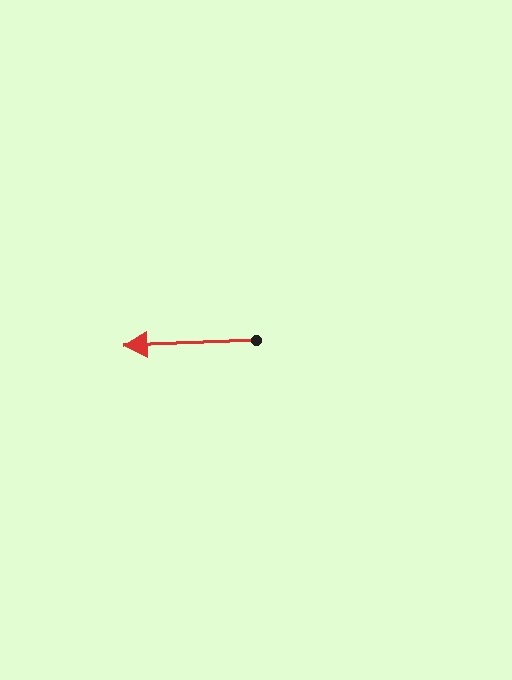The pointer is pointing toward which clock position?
Roughly 9 o'clock.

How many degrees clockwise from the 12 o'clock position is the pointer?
Approximately 268 degrees.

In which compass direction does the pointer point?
West.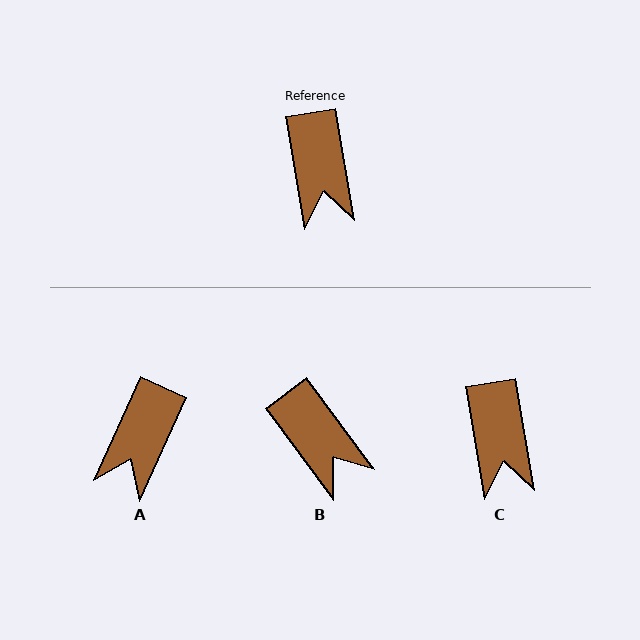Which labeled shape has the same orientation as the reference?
C.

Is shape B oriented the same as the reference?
No, it is off by about 27 degrees.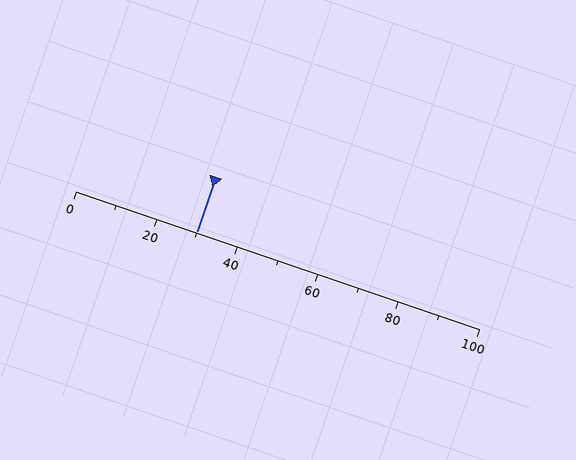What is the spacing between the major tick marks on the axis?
The major ticks are spaced 20 apart.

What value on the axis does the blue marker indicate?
The marker indicates approximately 30.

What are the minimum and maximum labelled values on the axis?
The axis runs from 0 to 100.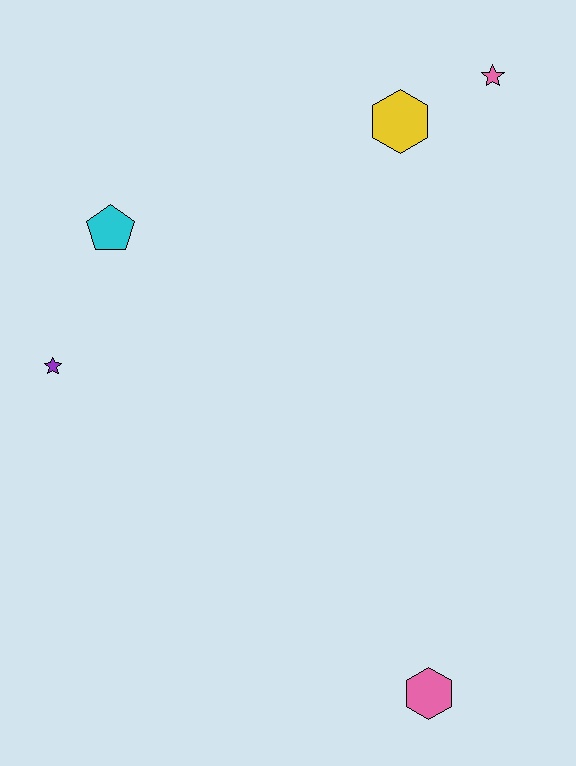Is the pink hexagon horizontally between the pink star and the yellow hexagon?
Yes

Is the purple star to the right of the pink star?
No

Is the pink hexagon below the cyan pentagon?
Yes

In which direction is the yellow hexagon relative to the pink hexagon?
The yellow hexagon is above the pink hexagon.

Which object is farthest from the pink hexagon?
The pink star is farthest from the pink hexagon.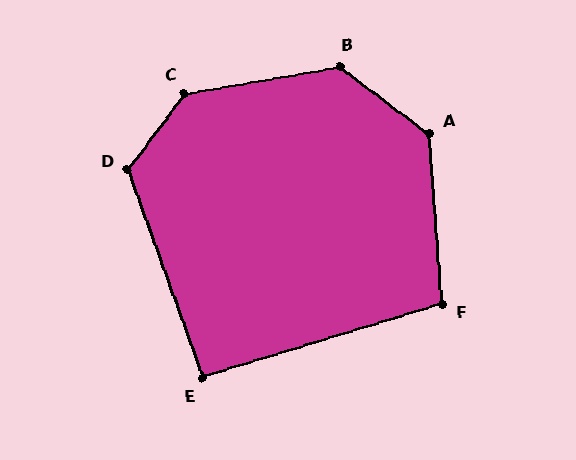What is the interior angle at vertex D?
Approximately 124 degrees (obtuse).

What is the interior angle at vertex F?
Approximately 103 degrees (obtuse).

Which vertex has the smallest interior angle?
E, at approximately 92 degrees.